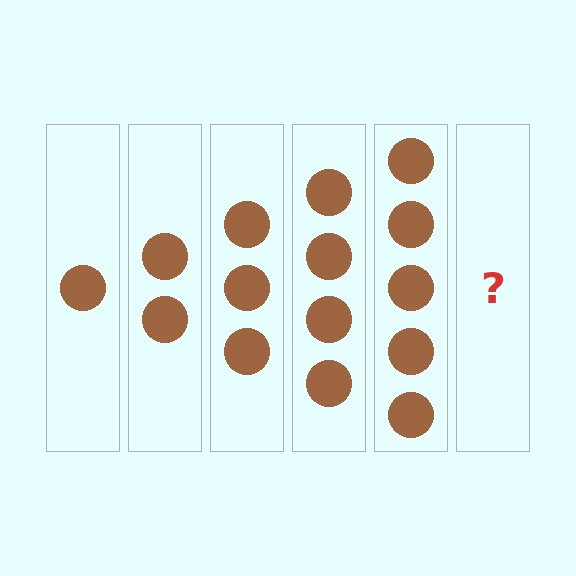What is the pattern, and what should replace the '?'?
The pattern is that each step adds one more circle. The '?' should be 6 circles.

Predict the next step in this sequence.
The next step is 6 circles.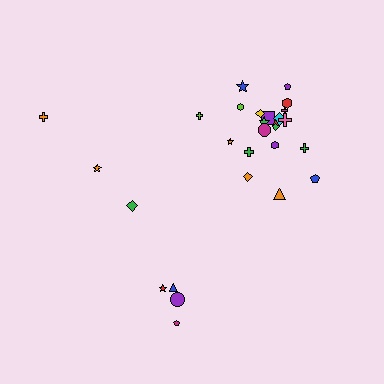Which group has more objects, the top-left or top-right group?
The top-right group.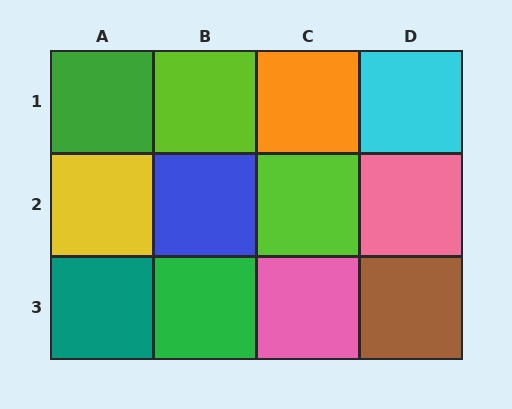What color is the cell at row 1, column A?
Green.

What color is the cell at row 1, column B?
Lime.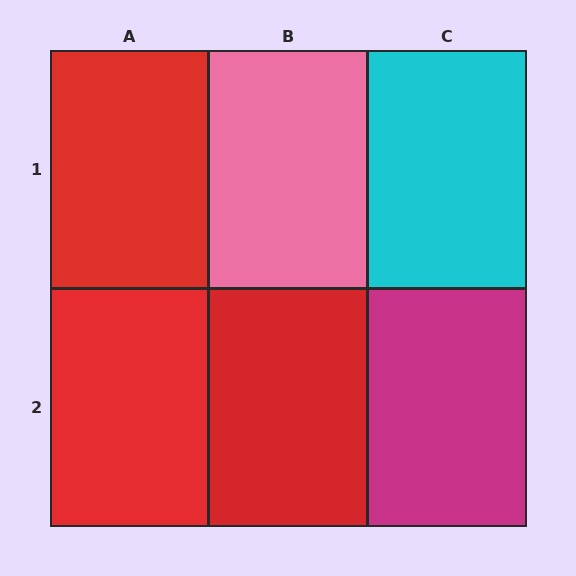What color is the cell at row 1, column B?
Pink.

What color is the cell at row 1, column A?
Red.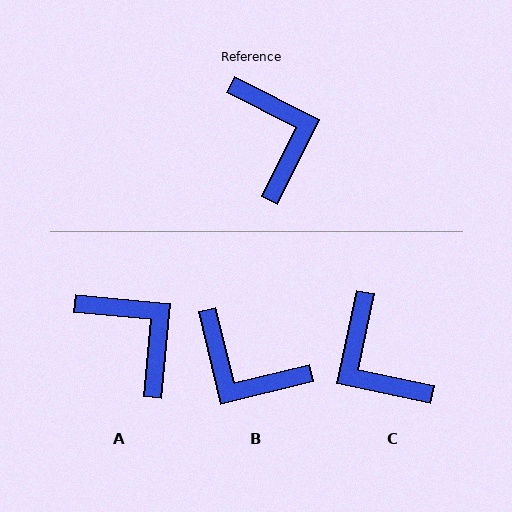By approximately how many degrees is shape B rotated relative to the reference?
Approximately 140 degrees clockwise.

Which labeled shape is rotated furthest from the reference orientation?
C, about 165 degrees away.